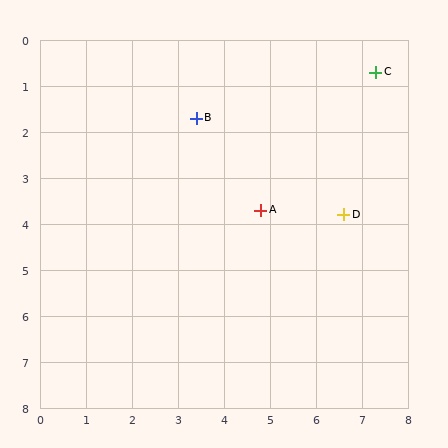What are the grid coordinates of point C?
Point C is at approximately (7.3, 0.7).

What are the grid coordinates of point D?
Point D is at approximately (6.6, 3.8).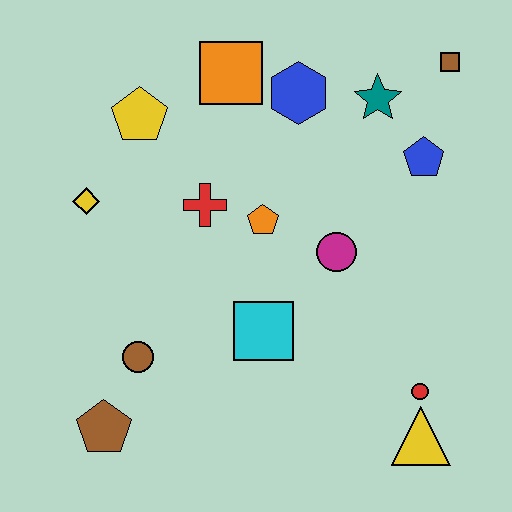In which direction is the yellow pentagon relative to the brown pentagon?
The yellow pentagon is above the brown pentagon.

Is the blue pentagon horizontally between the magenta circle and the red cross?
No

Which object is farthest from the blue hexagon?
The brown pentagon is farthest from the blue hexagon.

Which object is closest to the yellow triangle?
The red circle is closest to the yellow triangle.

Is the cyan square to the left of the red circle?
Yes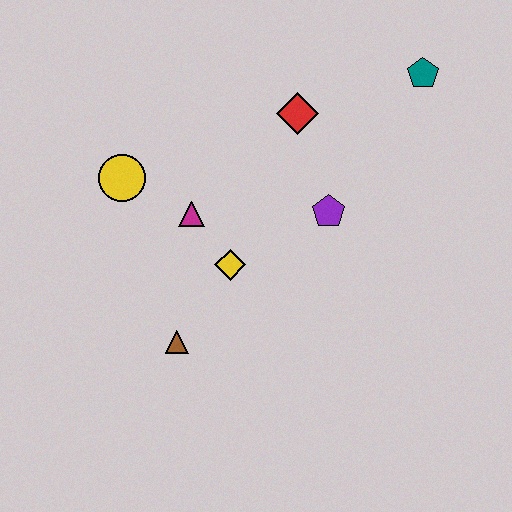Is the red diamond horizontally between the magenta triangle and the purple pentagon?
Yes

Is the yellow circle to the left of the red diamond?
Yes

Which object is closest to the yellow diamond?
The magenta triangle is closest to the yellow diamond.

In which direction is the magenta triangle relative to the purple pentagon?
The magenta triangle is to the left of the purple pentagon.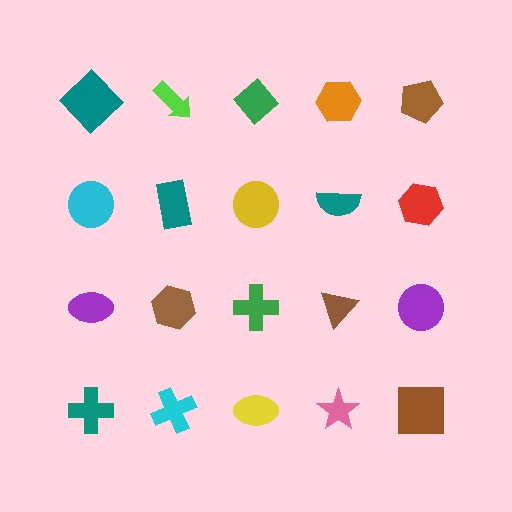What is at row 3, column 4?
A brown triangle.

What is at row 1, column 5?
A brown pentagon.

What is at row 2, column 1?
A cyan circle.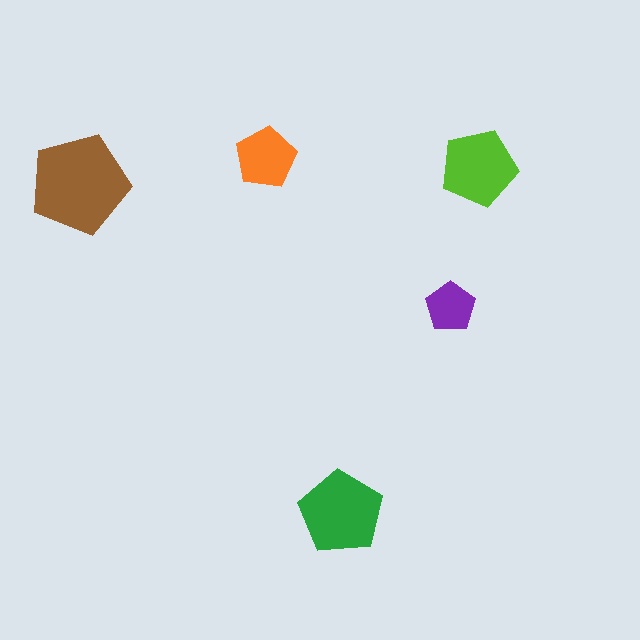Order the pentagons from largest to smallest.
the brown one, the green one, the lime one, the orange one, the purple one.